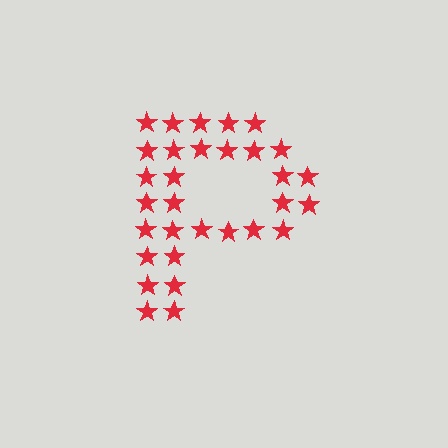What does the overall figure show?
The overall figure shows the letter P.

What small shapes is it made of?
It is made of small stars.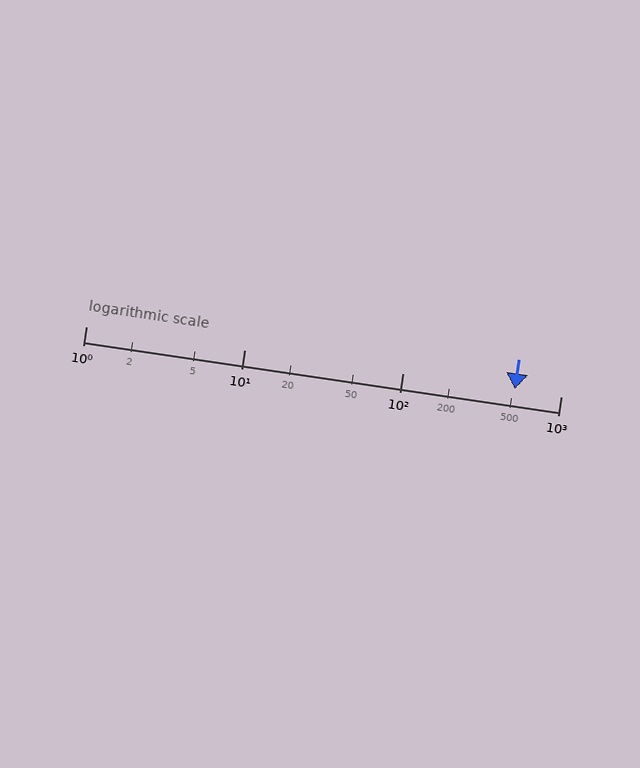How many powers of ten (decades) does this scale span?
The scale spans 3 decades, from 1 to 1000.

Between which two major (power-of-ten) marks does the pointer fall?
The pointer is between 100 and 1000.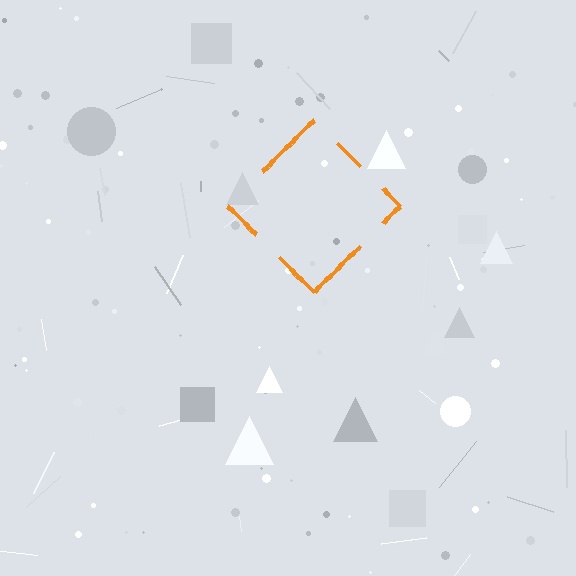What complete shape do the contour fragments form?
The contour fragments form a diamond.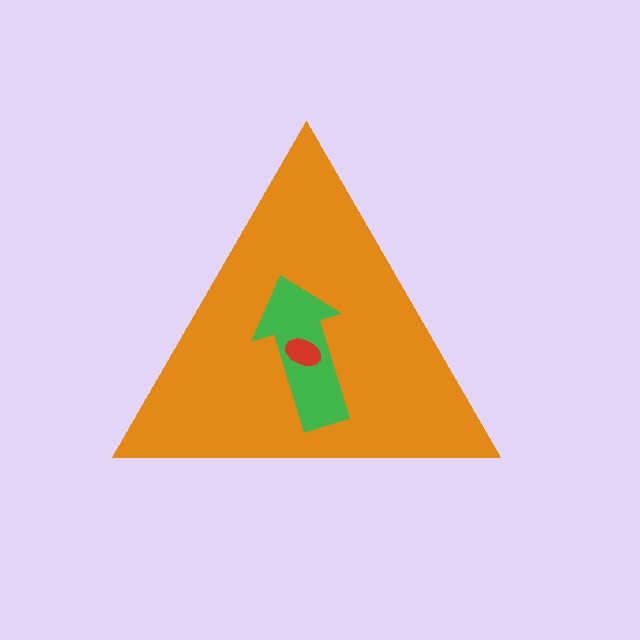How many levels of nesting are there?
3.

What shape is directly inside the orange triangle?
The green arrow.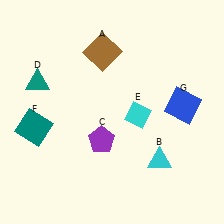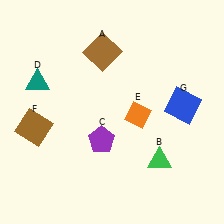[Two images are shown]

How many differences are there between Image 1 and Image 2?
There are 3 differences between the two images.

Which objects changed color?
B changed from cyan to green. E changed from cyan to orange. F changed from teal to brown.